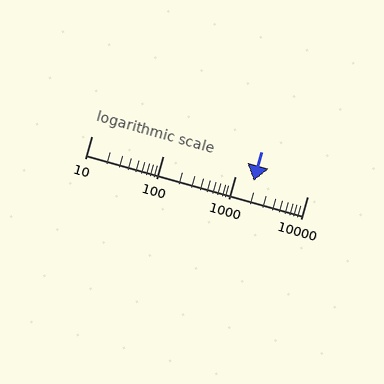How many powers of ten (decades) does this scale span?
The scale spans 3 decades, from 10 to 10000.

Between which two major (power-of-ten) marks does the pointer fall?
The pointer is between 1000 and 10000.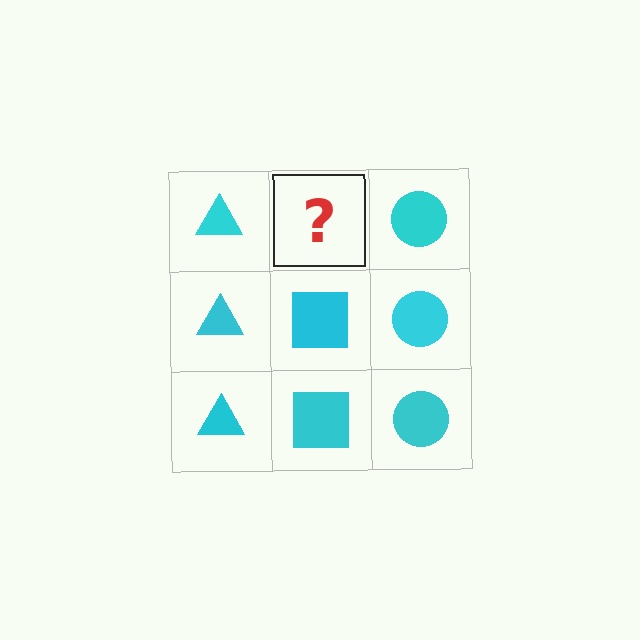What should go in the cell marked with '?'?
The missing cell should contain a cyan square.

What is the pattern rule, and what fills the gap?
The rule is that each column has a consistent shape. The gap should be filled with a cyan square.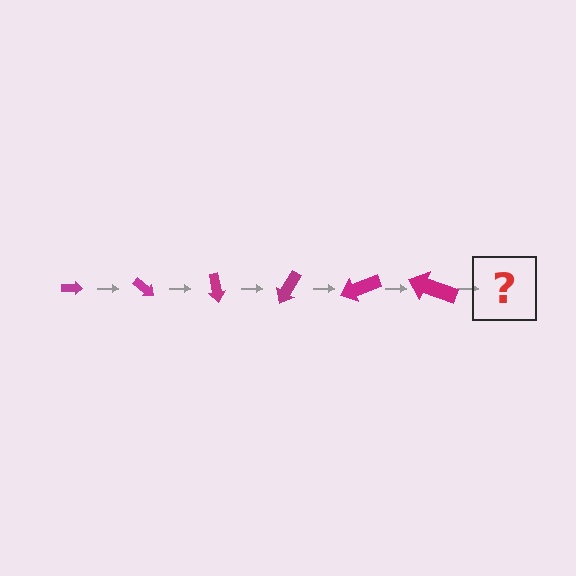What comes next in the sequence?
The next element should be an arrow, larger than the previous one and rotated 240 degrees from the start.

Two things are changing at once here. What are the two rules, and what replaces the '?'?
The two rules are that the arrow grows larger each step and it rotates 40 degrees each step. The '?' should be an arrow, larger than the previous one and rotated 240 degrees from the start.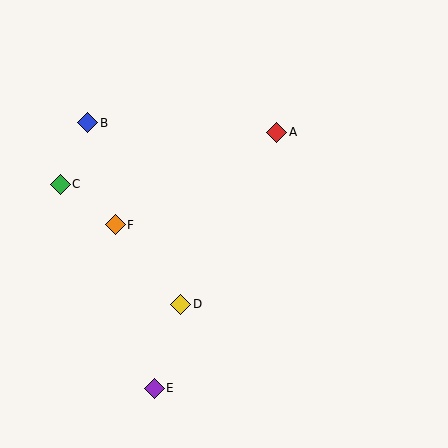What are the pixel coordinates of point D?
Point D is at (181, 304).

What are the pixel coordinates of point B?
Point B is at (88, 123).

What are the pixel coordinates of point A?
Point A is at (277, 132).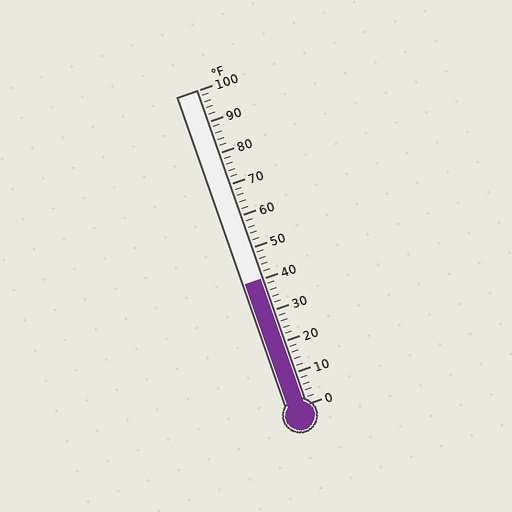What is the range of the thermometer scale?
The thermometer scale ranges from 0°F to 100°F.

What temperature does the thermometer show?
The thermometer shows approximately 40°F.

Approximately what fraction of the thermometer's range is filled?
The thermometer is filled to approximately 40% of its range.